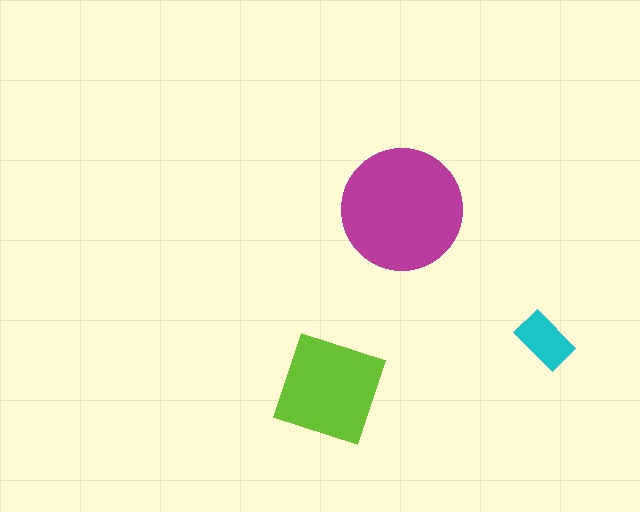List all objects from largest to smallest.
The magenta circle, the lime diamond, the cyan rectangle.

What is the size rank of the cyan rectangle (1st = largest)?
3rd.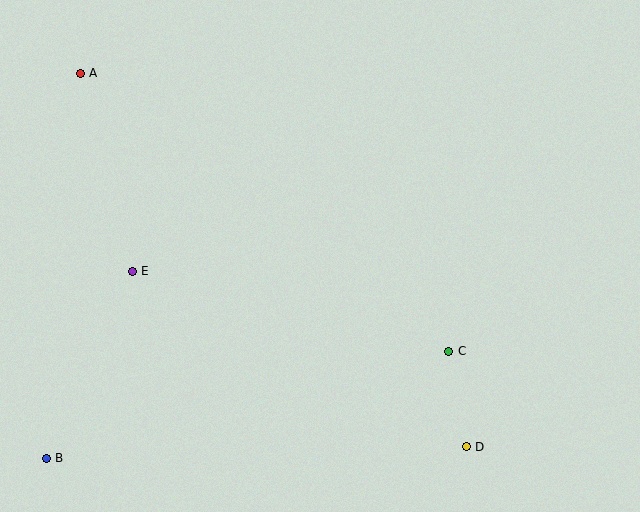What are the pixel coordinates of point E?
Point E is at (132, 271).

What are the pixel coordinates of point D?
Point D is at (466, 447).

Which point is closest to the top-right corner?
Point C is closest to the top-right corner.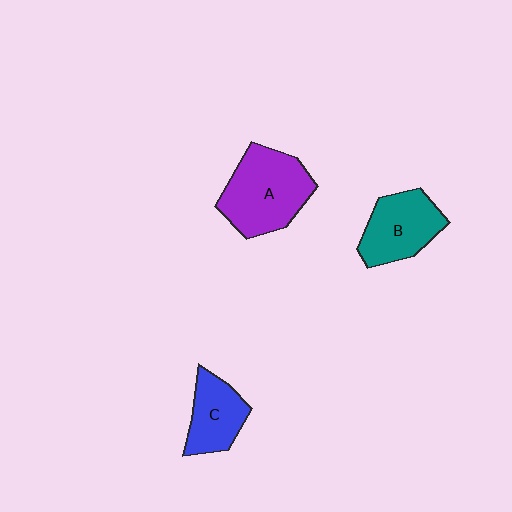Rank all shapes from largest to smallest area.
From largest to smallest: A (purple), B (teal), C (blue).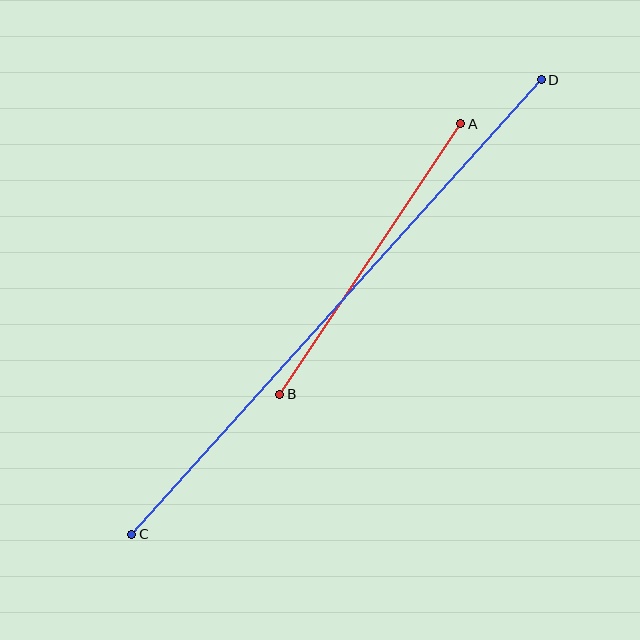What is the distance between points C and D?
The distance is approximately 612 pixels.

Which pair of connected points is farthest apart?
Points C and D are farthest apart.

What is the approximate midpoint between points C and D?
The midpoint is at approximately (336, 307) pixels.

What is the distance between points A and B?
The distance is approximately 325 pixels.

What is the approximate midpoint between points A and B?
The midpoint is at approximately (370, 259) pixels.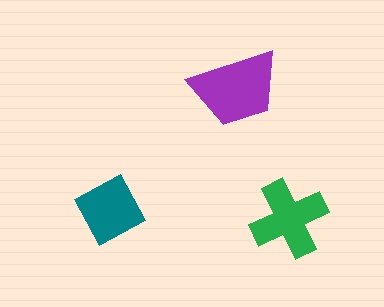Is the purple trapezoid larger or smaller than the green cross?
Larger.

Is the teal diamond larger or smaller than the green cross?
Smaller.